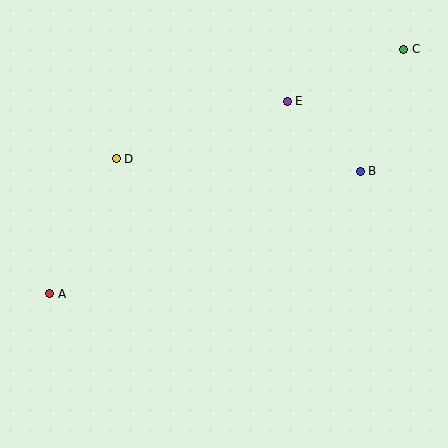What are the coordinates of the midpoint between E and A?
The midpoint between E and A is at (168, 197).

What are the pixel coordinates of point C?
Point C is at (404, 49).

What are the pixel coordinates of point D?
Point D is at (116, 159).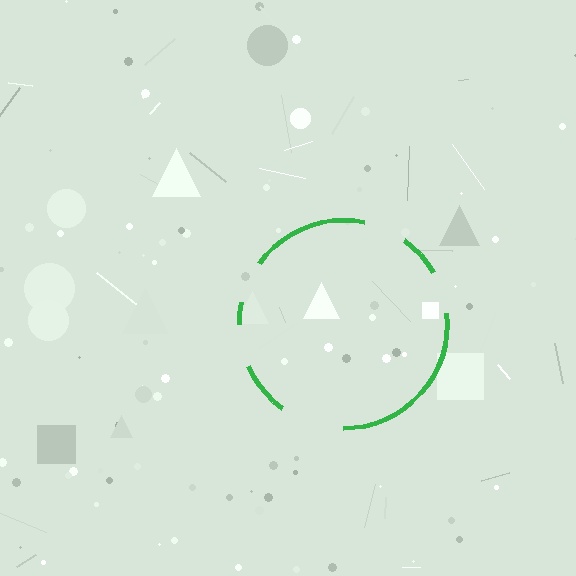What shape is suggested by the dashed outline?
The dashed outline suggests a circle.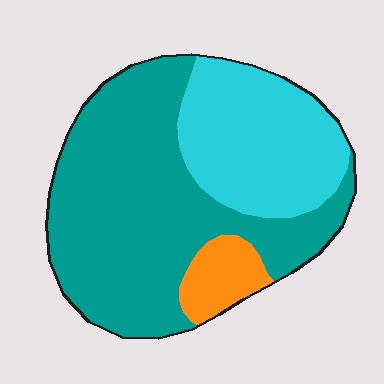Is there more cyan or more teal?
Teal.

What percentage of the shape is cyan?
Cyan takes up about one third (1/3) of the shape.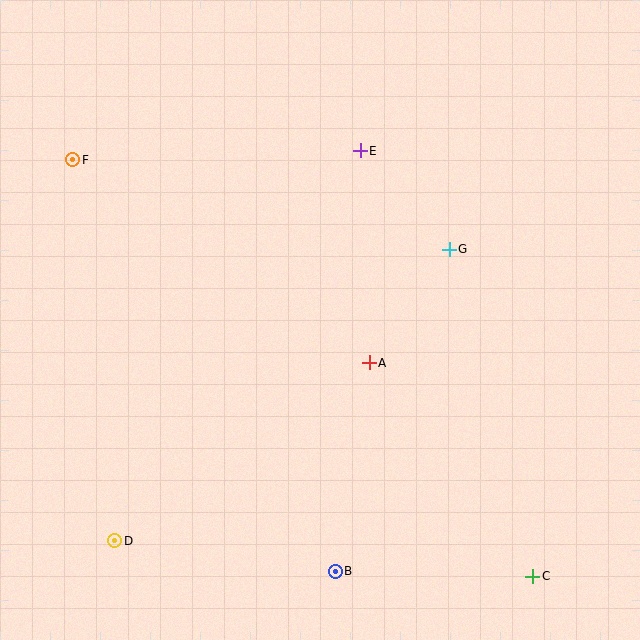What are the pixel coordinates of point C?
Point C is at (533, 576).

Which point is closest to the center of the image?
Point A at (369, 363) is closest to the center.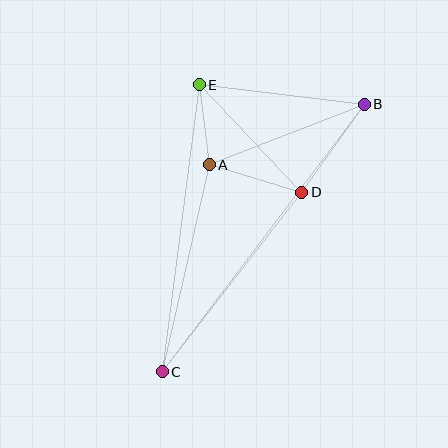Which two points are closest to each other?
Points A and E are closest to each other.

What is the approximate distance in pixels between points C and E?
The distance between C and E is approximately 289 pixels.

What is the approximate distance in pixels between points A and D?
The distance between A and D is approximately 96 pixels.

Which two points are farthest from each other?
Points B and C are farthest from each other.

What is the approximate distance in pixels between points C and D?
The distance between C and D is approximately 227 pixels.